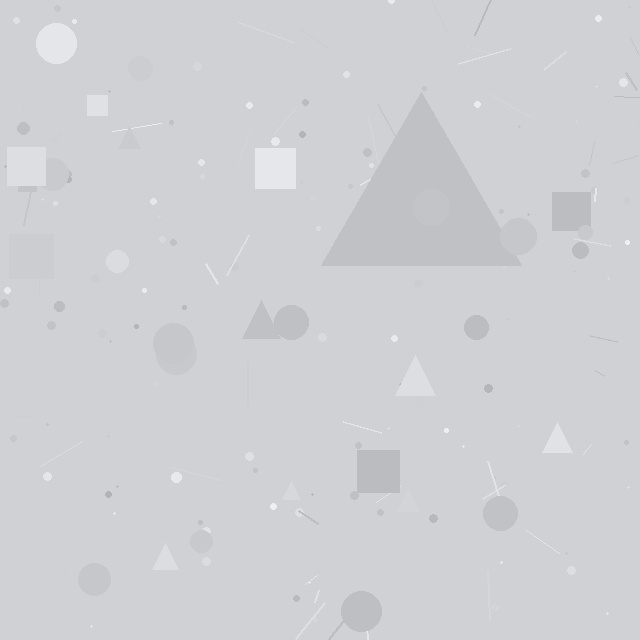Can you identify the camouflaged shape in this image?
The camouflaged shape is a triangle.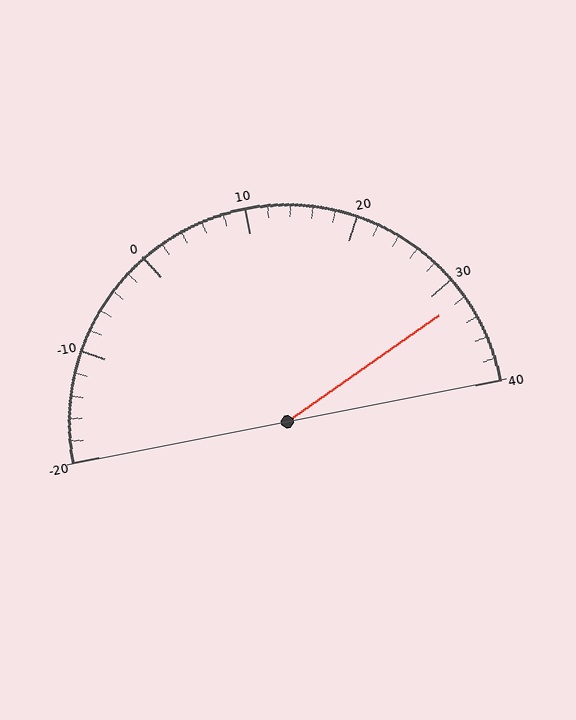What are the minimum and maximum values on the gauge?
The gauge ranges from -20 to 40.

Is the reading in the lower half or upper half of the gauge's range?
The reading is in the upper half of the range (-20 to 40).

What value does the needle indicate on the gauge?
The needle indicates approximately 32.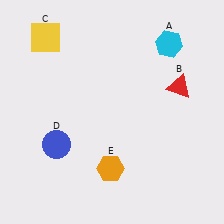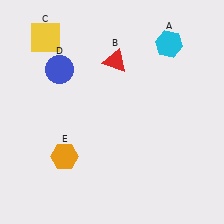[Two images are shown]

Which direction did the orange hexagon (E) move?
The orange hexagon (E) moved left.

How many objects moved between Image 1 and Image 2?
3 objects moved between the two images.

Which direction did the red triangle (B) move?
The red triangle (B) moved left.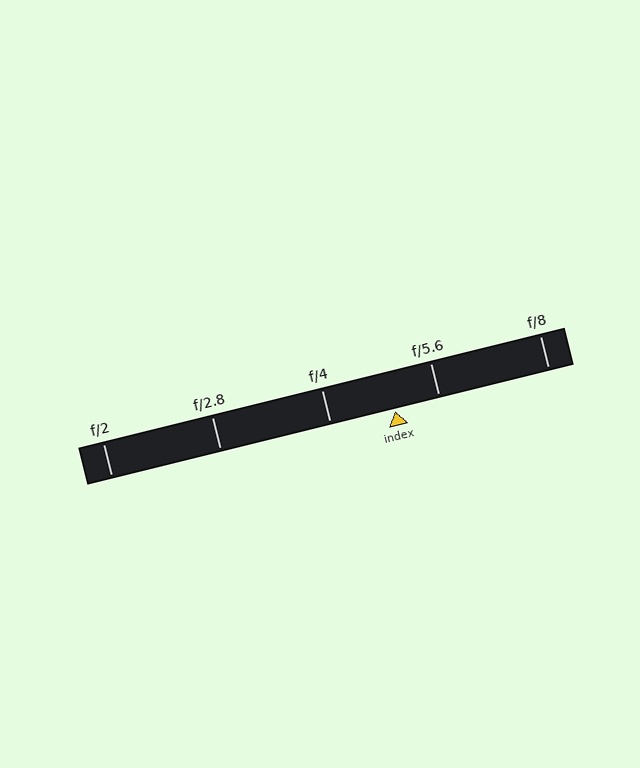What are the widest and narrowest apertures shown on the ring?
The widest aperture shown is f/2 and the narrowest is f/8.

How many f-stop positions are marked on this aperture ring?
There are 5 f-stop positions marked.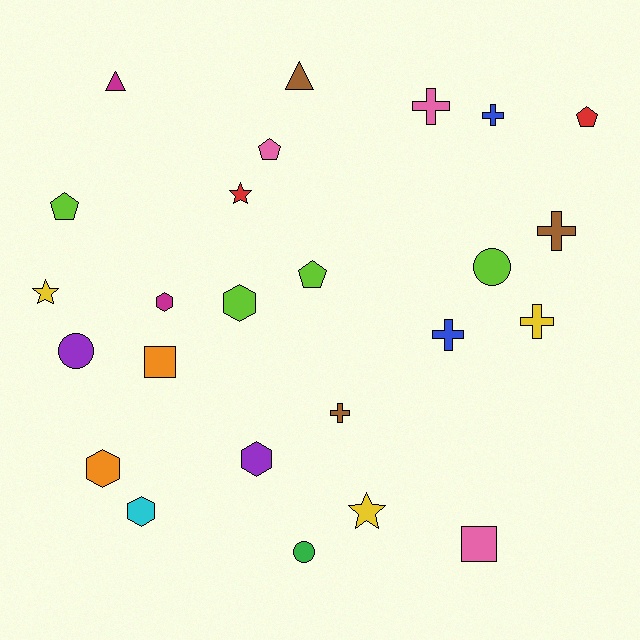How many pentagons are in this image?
There are 4 pentagons.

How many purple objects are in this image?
There are 2 purple objects.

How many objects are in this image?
There are 25 objects.